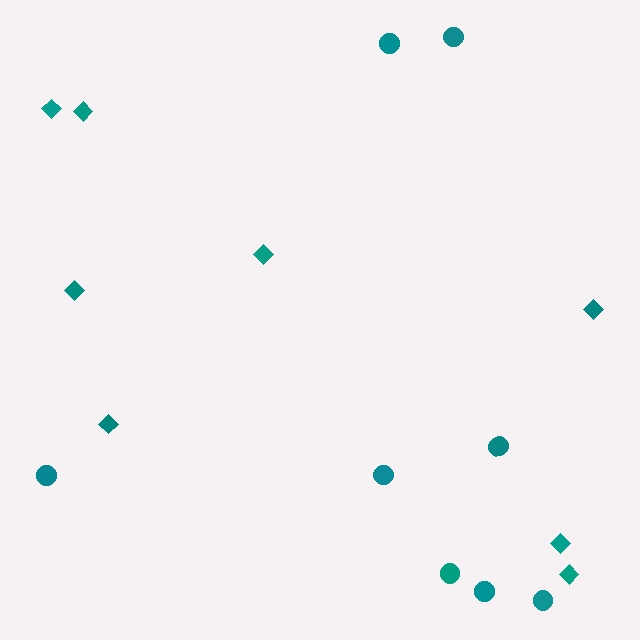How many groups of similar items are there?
There are 2 groups: one group of circles (8) and one group of diamonds (8).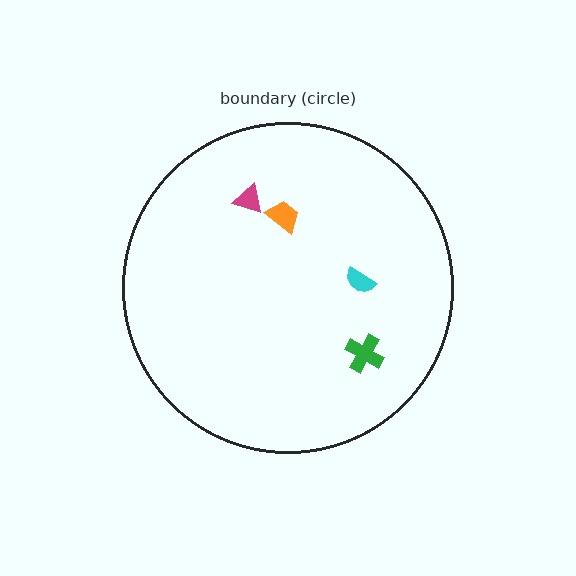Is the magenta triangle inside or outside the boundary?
Inside.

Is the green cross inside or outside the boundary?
Inside.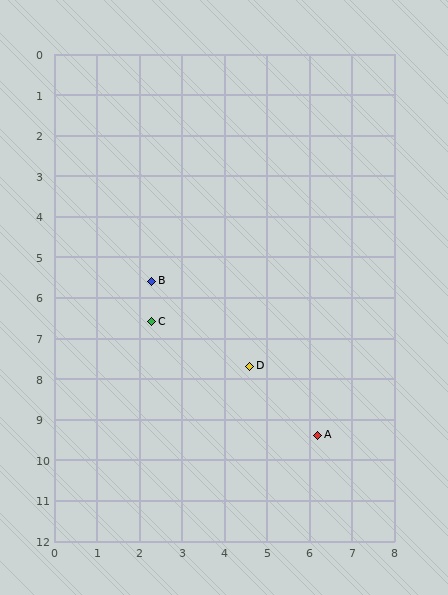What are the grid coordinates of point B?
Point B is at approximately (2.3, 5.6).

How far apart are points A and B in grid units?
Points A and B are about 5.4 grid units apart.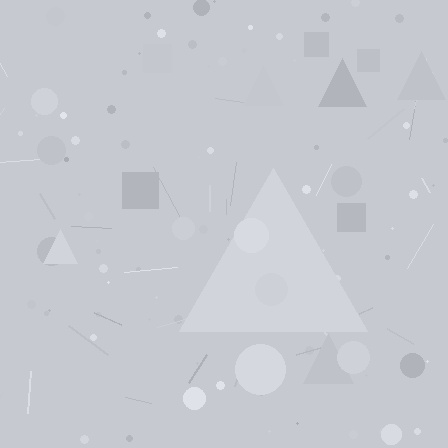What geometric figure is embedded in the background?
A triangle is embedded in the background.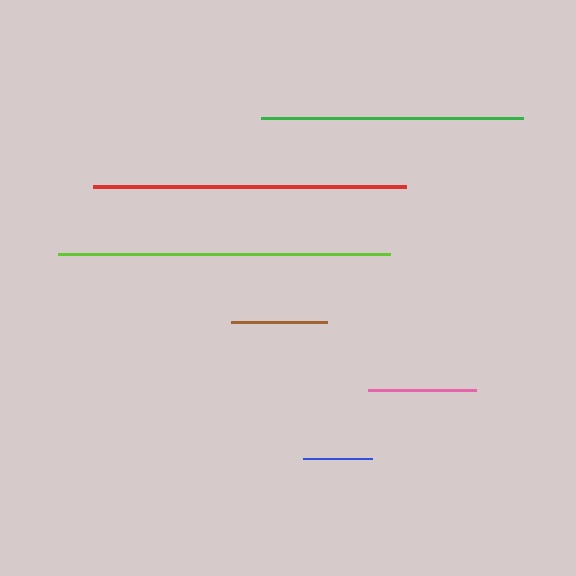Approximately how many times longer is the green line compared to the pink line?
The green line is approximately 2.4 times the length of the pink line.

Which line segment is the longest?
The lime line is the longest at approximately 332 pixels.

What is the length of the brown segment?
The brown segment is approximately 96 pixels long.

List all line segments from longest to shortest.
From longest to shortest: lime, red, green, pink, brown, blue.